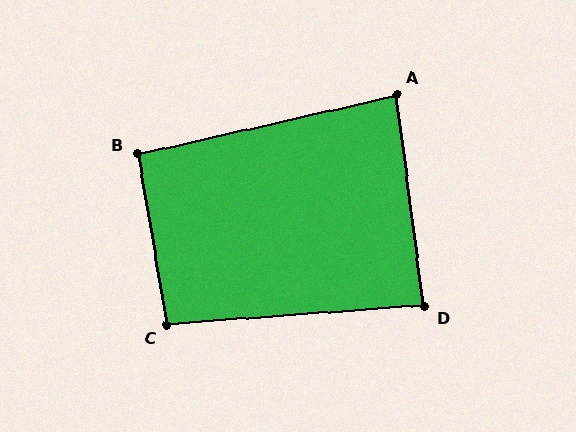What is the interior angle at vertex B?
Approximately 93 degrees (approximately right).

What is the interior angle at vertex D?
Approximately 87 degrees (approximately right).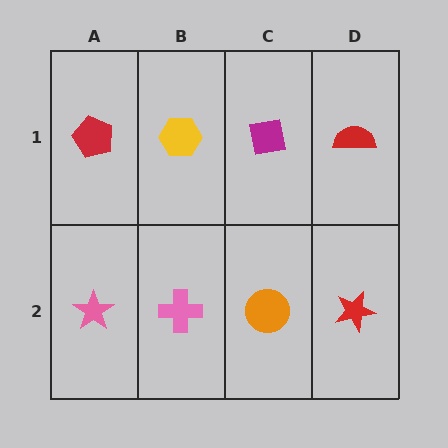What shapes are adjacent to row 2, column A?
A red pentagon (row 1, column A), a pink cross (row 2, column B).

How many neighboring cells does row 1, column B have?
3.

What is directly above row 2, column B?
A yellow hexagon.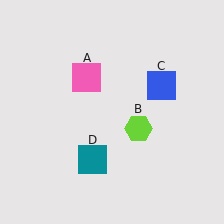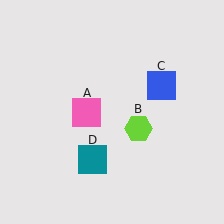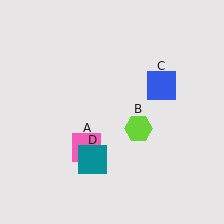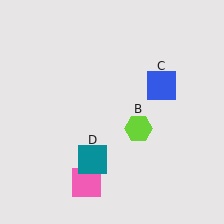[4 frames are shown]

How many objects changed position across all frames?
1 object changed position: pink square (object A).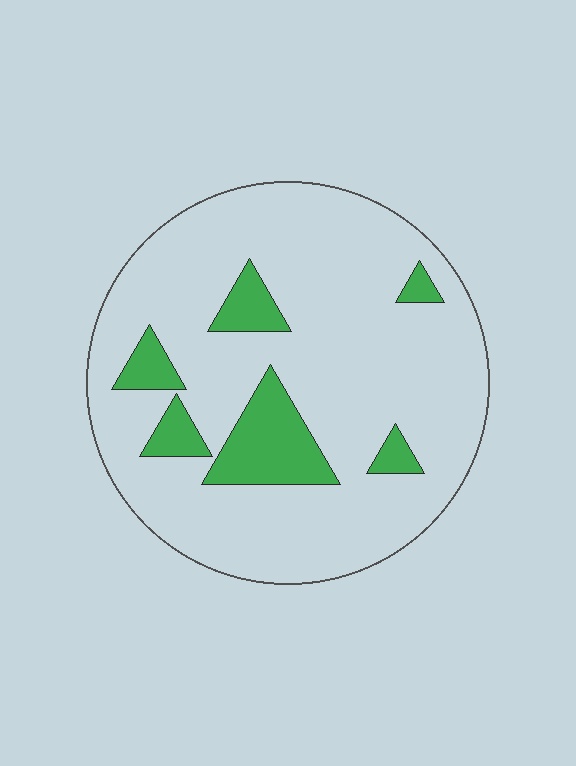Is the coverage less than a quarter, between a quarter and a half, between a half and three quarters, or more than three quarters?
Less than a quarter.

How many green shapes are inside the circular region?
6.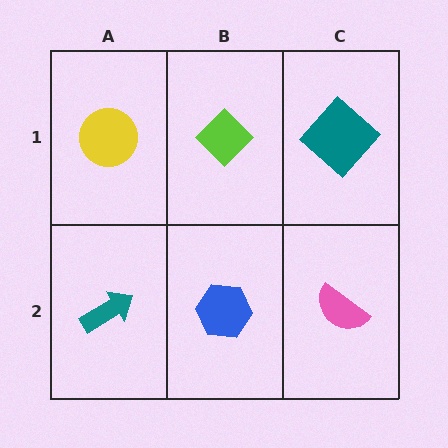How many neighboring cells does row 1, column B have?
3.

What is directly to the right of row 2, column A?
A blue hexagon.